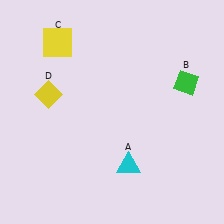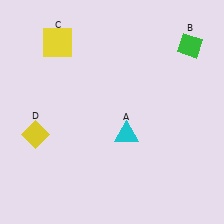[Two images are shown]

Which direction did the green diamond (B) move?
The green diamond (B) moved up.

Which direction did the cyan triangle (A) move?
The cyan triangle (A) moved up.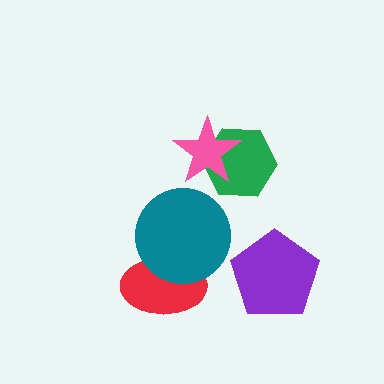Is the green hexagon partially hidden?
Yes, it is partially covered by another shape.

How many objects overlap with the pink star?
1 object overlaps with the pink star.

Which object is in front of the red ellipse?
The teal circle is in front of the red ellipse.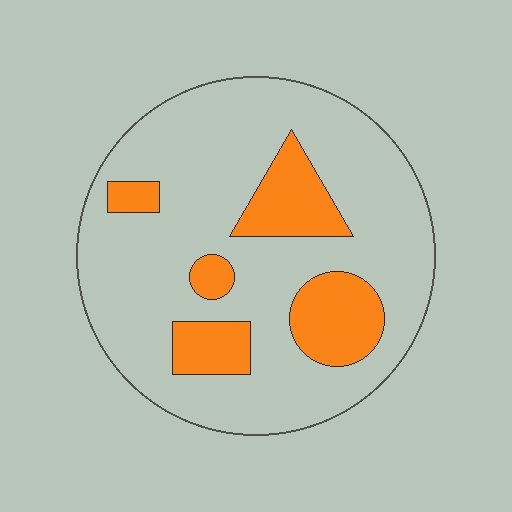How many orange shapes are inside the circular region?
5.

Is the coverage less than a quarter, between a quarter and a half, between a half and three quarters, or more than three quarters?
Less than a quarter.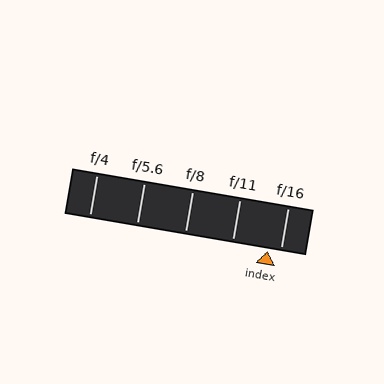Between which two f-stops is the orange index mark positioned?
The index mark is between f/11 and f/16.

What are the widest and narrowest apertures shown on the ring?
The widest aperture shown is f/4 and the narrowest is f/16.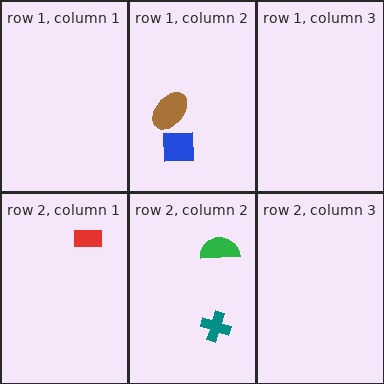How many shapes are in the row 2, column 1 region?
1.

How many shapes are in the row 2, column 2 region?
2.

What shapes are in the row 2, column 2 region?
The green semicircle, the teal cross.